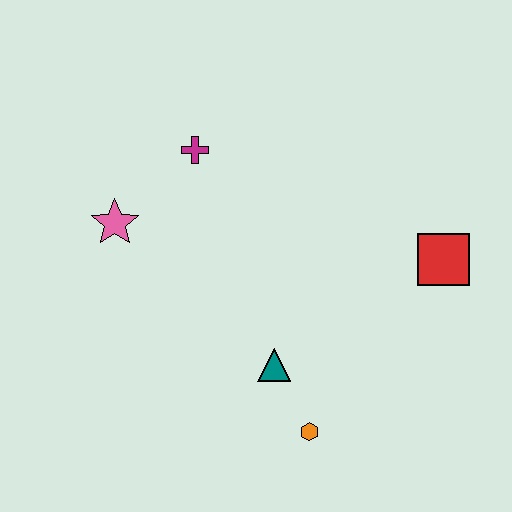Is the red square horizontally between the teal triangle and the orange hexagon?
No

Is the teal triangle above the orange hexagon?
Yes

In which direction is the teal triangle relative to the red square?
The teal triangle is to the left of the red square.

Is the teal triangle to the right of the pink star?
Yes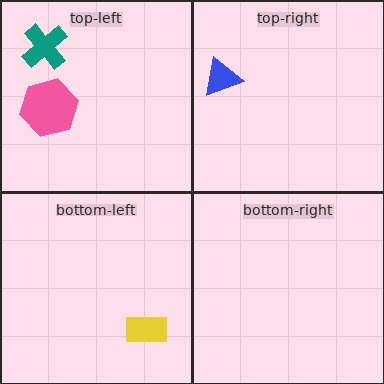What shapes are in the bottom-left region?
The yellow rectangle.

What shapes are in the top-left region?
The teal cross, the pink hexagon.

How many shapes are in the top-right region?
1.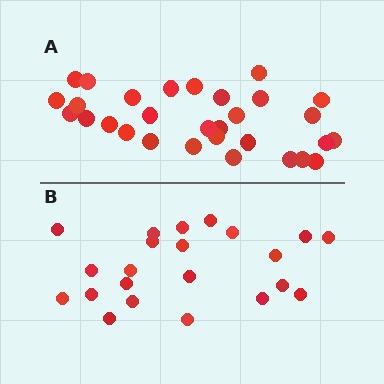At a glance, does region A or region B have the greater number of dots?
Region A (the top region) has more dots.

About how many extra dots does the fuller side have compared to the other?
Region A has roughly 8 or so more dots than region B.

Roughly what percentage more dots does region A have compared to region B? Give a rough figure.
About 35% more.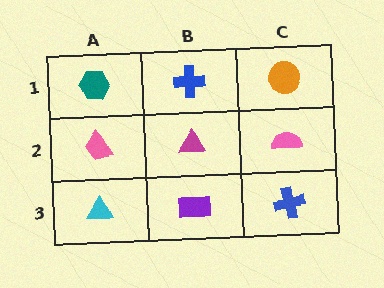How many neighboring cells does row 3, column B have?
3.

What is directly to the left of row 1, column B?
A teal hexagon.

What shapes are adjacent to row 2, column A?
A teal hexagon (row 1, column A), a cyan triangle (row 3, column A), a magenta triangle (row 2, column B).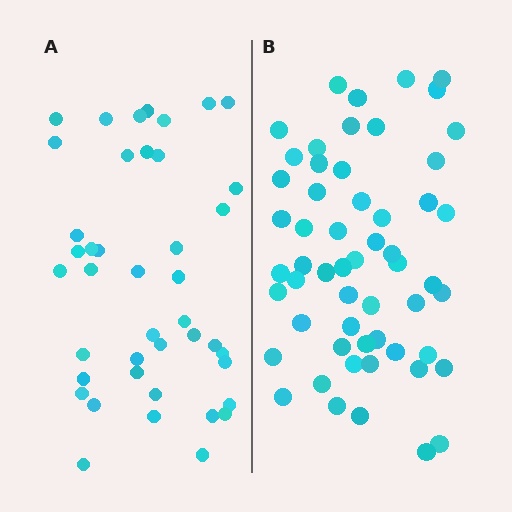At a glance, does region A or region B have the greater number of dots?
Region B (the right region) has more dots.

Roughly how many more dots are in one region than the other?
Region B has approximately 15 more dots than region A.